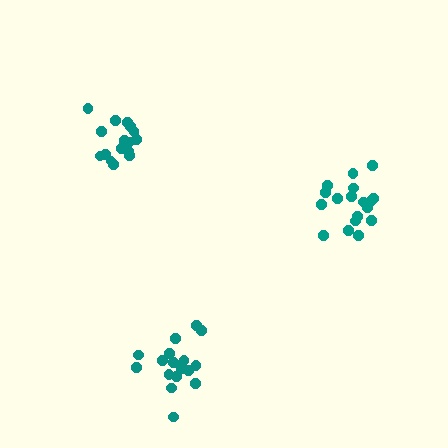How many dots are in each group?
Group 1: 17 dots, Group 2: 16 dots, Group 3: 18 dots (51 total).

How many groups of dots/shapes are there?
There are 3 groups.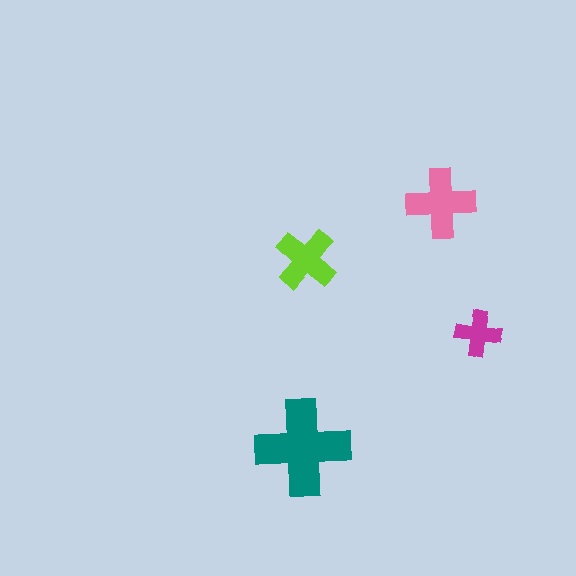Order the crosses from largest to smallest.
the teal one, the pink one, the lime one, the magenta one.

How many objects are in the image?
There are 4 objects in the image.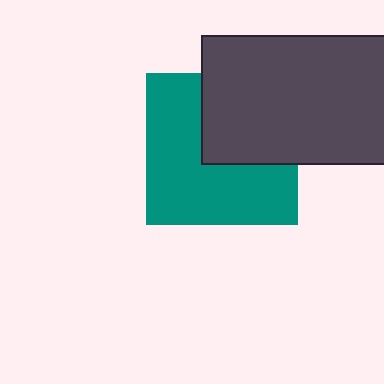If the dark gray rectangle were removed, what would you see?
You would see the complete teal square.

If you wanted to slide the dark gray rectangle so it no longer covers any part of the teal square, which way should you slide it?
Slide it toward the upper-right — that is the most direct way to separate the two shapes.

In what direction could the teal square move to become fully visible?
The teal square could move toward the lower-left. That would shift it out from behind the dark gray rectangle entirely.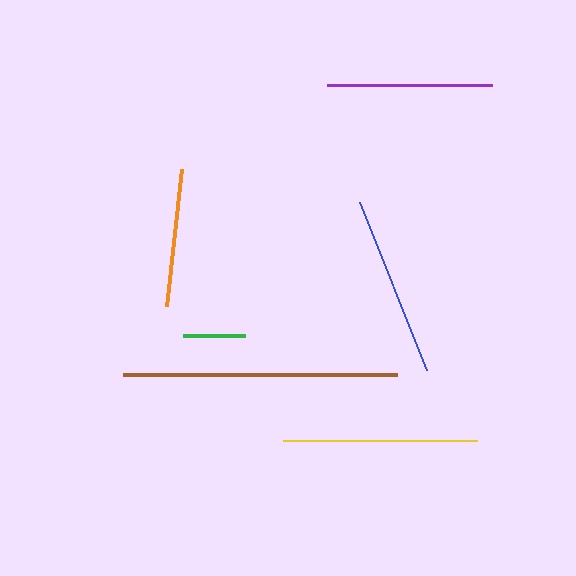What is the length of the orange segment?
The orange segment is approximately 139 pixels long.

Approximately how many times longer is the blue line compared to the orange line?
The blue line is approximately 1.3 times the length of the orange line.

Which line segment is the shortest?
The green line is the shortest at approximately 62 pixels.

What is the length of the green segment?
The green segment is approximately 62 pixels long.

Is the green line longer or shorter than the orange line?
The orange line is longer than the green line.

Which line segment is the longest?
The brown line is the longest at approximately 274 pixels.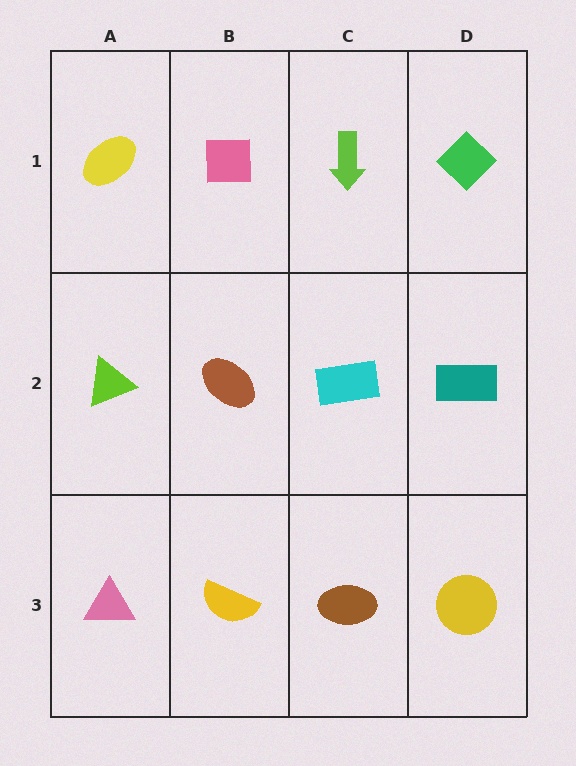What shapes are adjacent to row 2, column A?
A yellow ellipse (row 1, column A), a pink triangle (row 3, column A), a brown ellipse (row 2, column B).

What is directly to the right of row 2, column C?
A teal rectangle.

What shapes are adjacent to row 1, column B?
A brown ellipse (row 2, column B), a yellow ellipse (row 1, column A), a lime arrow (row 1, column C).